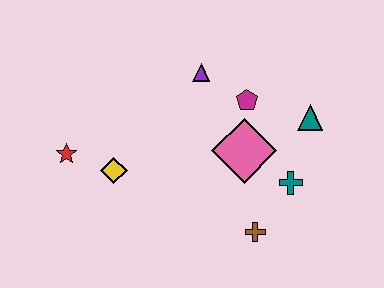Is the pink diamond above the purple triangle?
No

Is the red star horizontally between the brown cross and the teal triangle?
No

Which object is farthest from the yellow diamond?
The teal triangle is farthest from the yellow diamond.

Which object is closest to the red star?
The yellow diamond is closest to the red star.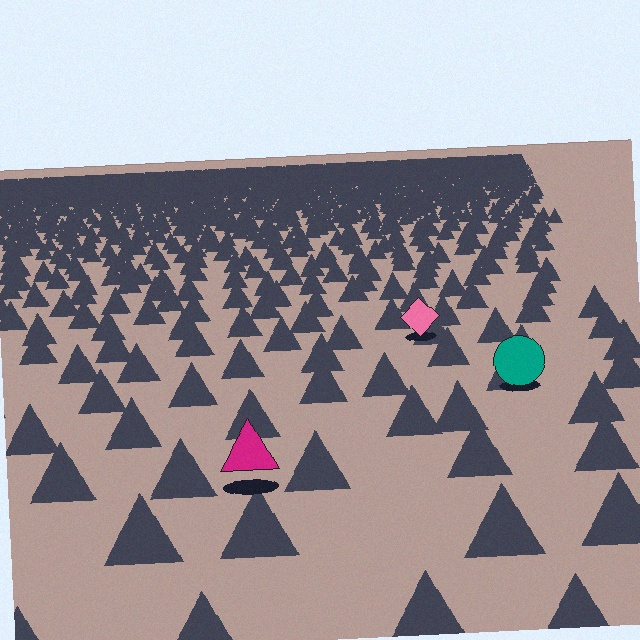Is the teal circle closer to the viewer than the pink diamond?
Yes. The teal circle is closer — you can tell from the texture gradient: the ground texture is coarser near it.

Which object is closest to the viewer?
The magenta triangle is closest. The texture marks near it are larger and more spread out.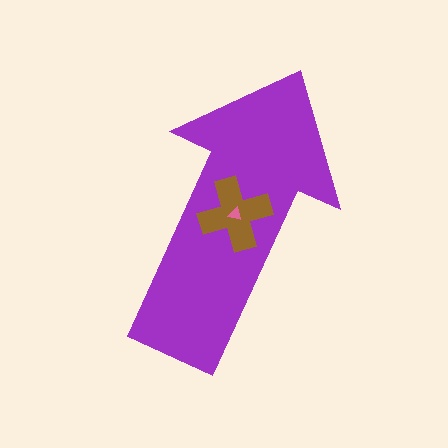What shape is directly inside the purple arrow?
The brown cross.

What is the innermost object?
The pink triangle.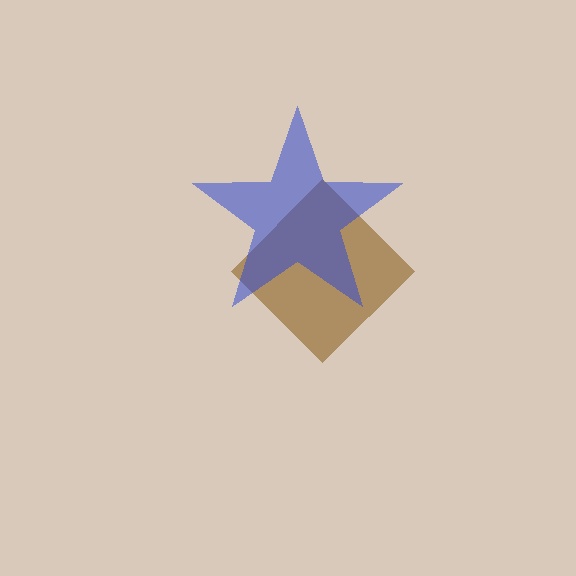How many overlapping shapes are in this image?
There are 2 overlapping shapes in the image.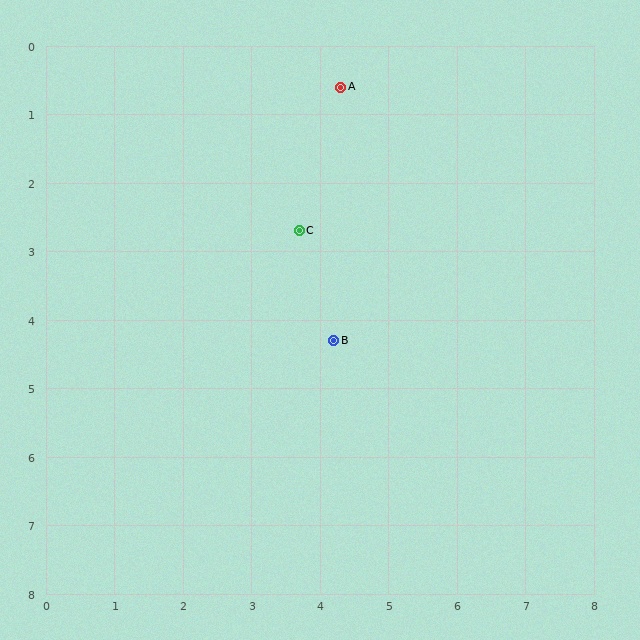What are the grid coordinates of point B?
Point B is at approximately (4.2, 4.3).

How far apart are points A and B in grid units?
Points A and B are about 3.7 grid units apart.